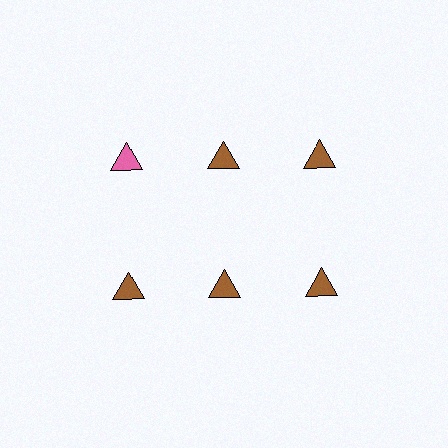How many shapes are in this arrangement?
There are 6 shapes arranged in a grid pattern.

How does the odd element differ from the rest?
It has a different color: pink instead of brown.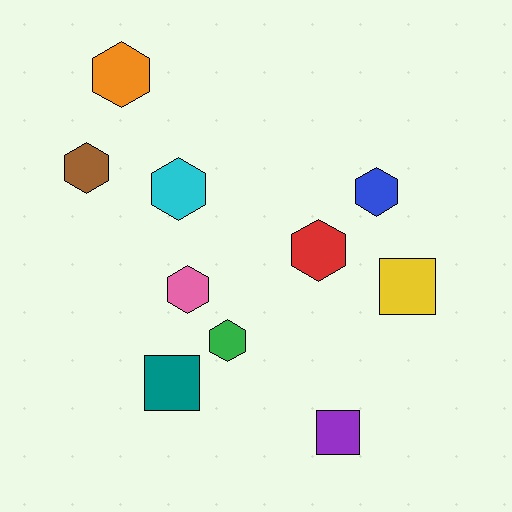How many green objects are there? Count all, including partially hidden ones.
There is 1 green object.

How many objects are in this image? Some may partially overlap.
There are 10 objects.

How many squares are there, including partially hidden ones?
There are 3 squares.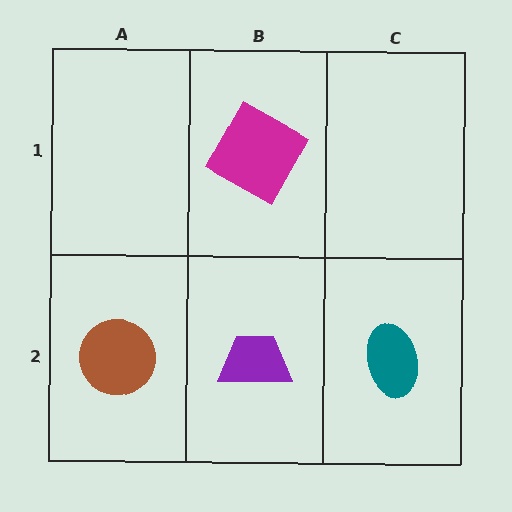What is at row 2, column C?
A teal ellipse.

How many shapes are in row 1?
1 shape.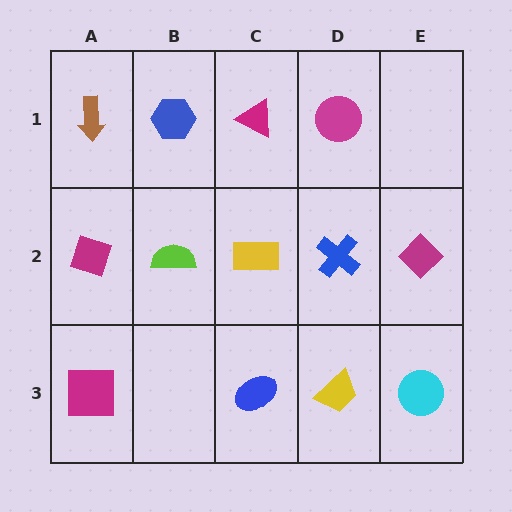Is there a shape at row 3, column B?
No, that cell is empty.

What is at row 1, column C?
A magenta triangle.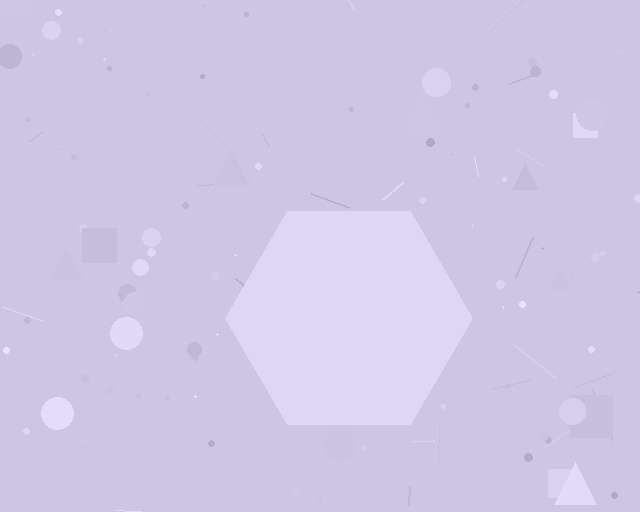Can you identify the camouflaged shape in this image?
The camouflaged shape is a hexagon.